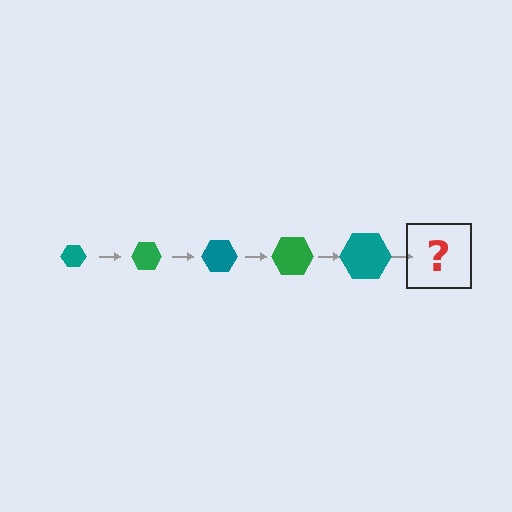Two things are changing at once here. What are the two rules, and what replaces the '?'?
The two rules are that the hexagon grows larger each step and the color cycles through teal and green. The '?' should be a green hexagon, larger than the previous one.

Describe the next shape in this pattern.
It should be a green hexagon, larger than the previous one.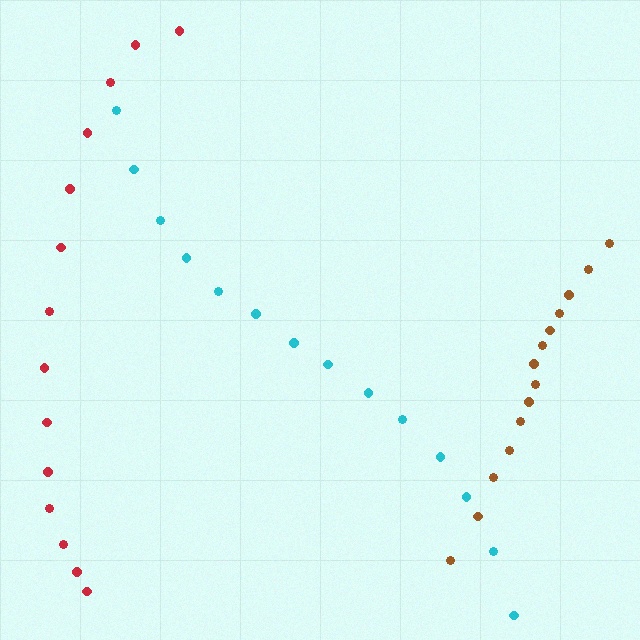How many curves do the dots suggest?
There are 3 distinct paths.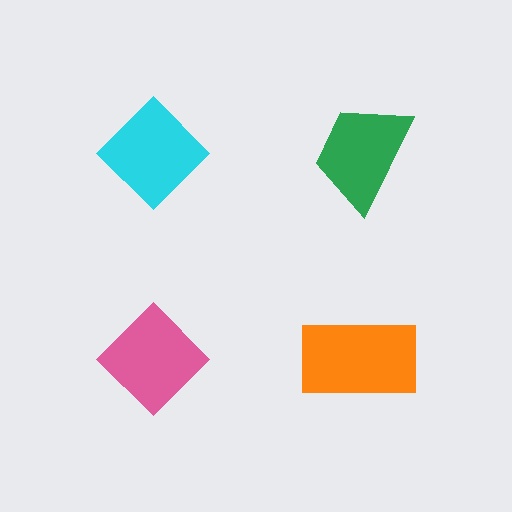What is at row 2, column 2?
An orange rectangle.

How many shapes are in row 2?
2 shapes.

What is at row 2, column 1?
A pink diamond.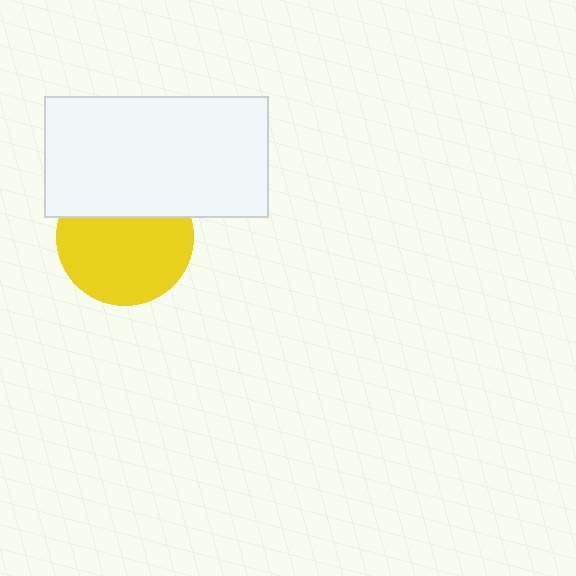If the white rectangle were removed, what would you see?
You would see the complete yellow circle.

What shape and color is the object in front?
The object in front is a white rectangle.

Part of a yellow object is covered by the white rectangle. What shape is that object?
It is a circle.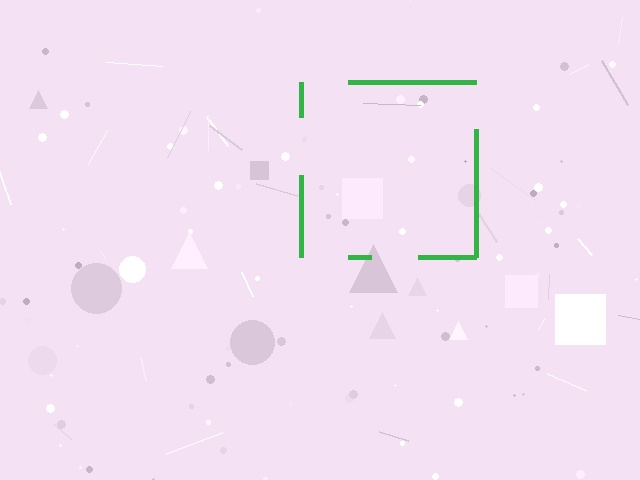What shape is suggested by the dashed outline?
The dashed outline suggests a square.